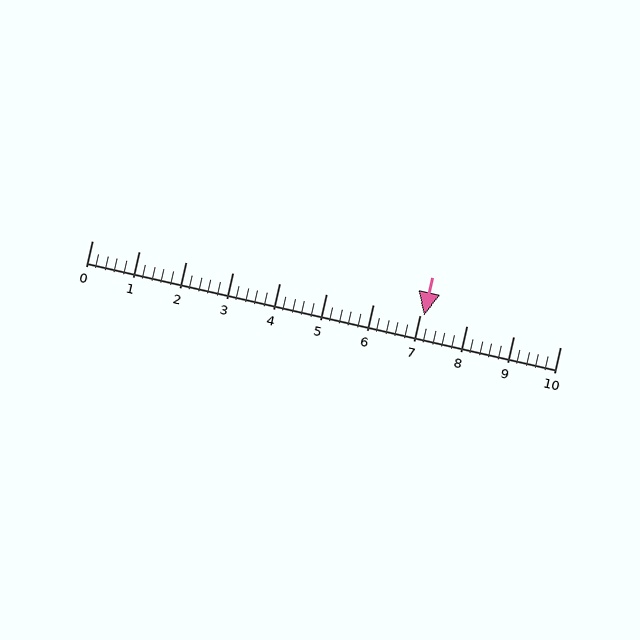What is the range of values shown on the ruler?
The ruler shows values from 0 to 10.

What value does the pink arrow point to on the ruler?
The pink arrow points to approximately 7.1.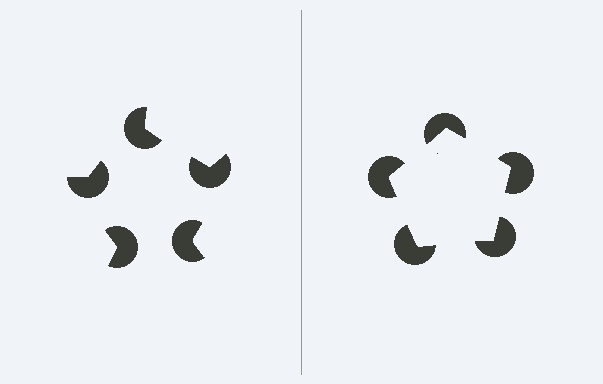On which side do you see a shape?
An illusory pentagon appears on the right side. On the left side the wedge cuts are rotated, so no coherent shape forms.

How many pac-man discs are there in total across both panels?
10 — 5 on each side.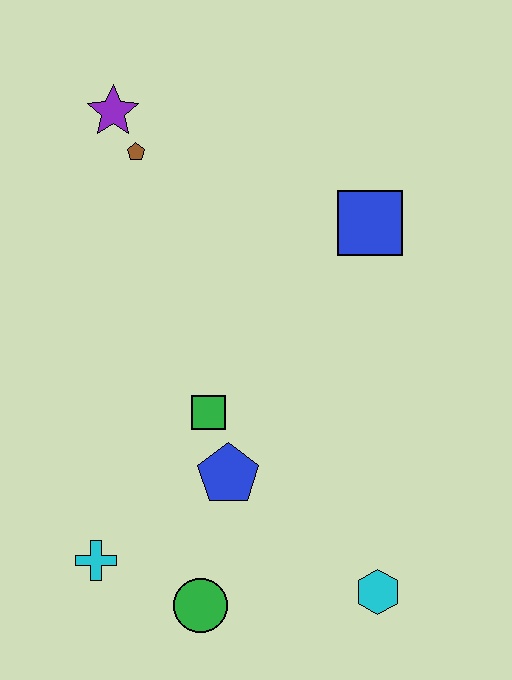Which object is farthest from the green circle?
The purple star is farthest from the green circle.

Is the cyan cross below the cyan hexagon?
No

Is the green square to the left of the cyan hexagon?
Yes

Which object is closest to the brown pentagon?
The purple star is closest to the brown pentagon.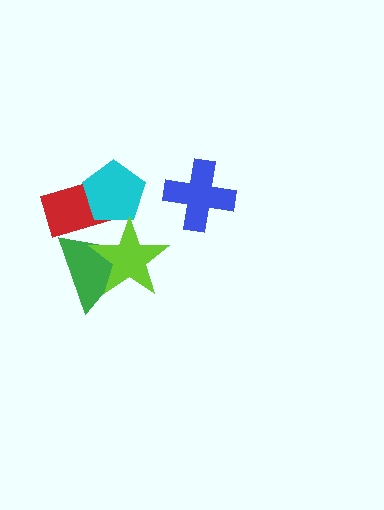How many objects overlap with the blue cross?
0 objects overlap with the blue cross.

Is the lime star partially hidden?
No, no other shape covers it.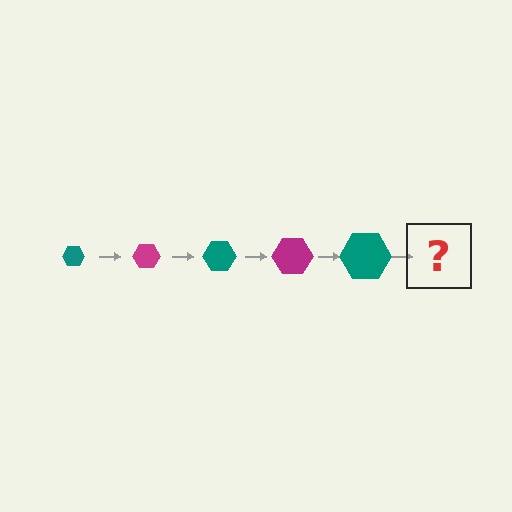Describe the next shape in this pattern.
It should be a magenta hexagon, larger than the previous one.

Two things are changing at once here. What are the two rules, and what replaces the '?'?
The two rules are that the hexagon grows larger each step and the color cycles through teal and magenta. The '?' should be a magenta hexagon, larger than the previous one.